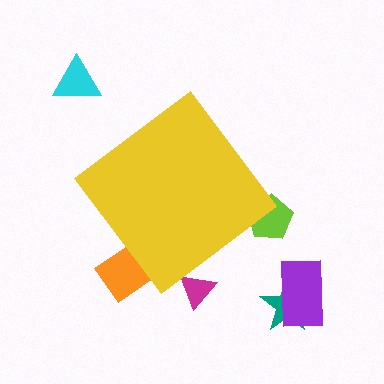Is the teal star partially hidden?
No, the teal star is fully visible.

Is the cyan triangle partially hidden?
No, the cyan triangle is fully visible.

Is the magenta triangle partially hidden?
Yes, the magenta triangle is partially hidden behind the yellow diamond.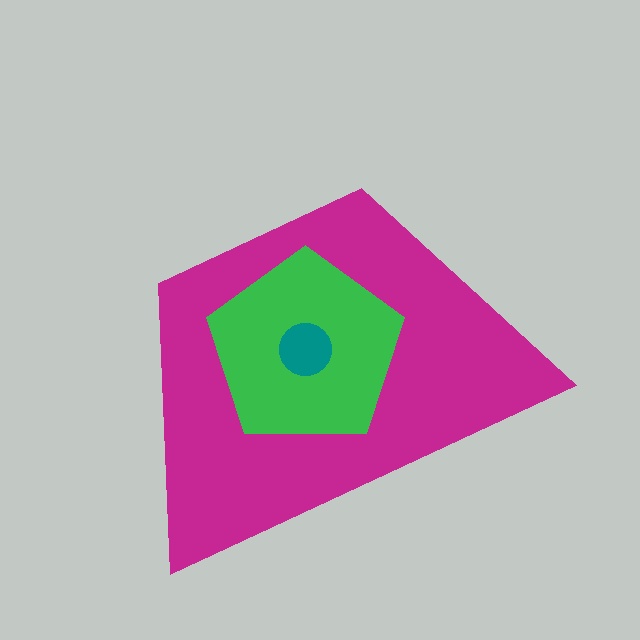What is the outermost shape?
The magenta trapezoid.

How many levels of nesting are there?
3.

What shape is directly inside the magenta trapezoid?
The green pentagon.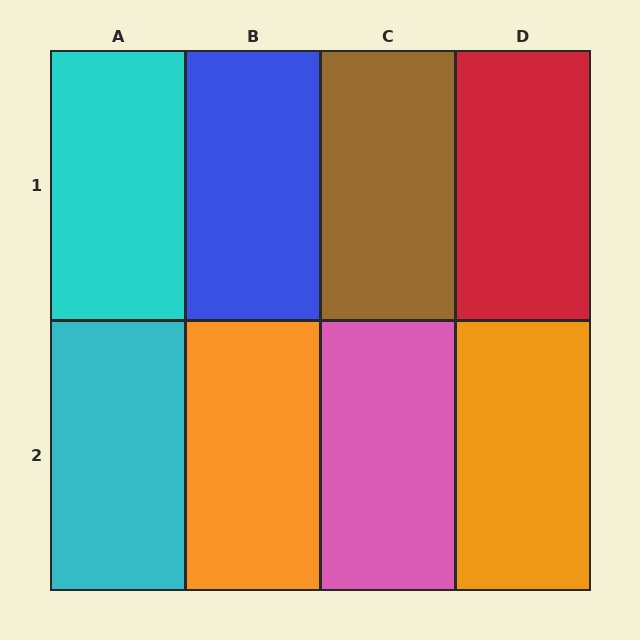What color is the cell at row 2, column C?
Pink.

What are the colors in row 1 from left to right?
Cyan, blue, brown, red.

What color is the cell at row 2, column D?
Orange.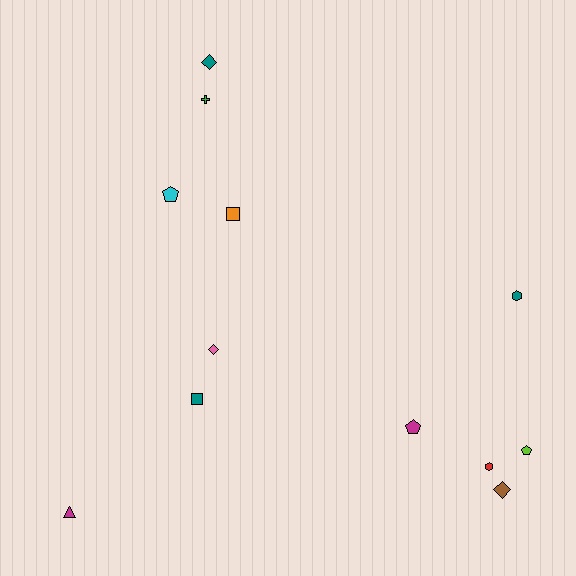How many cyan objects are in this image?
There is 1 cyan object.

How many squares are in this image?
There are 2 squares.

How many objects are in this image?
There are 12 objects.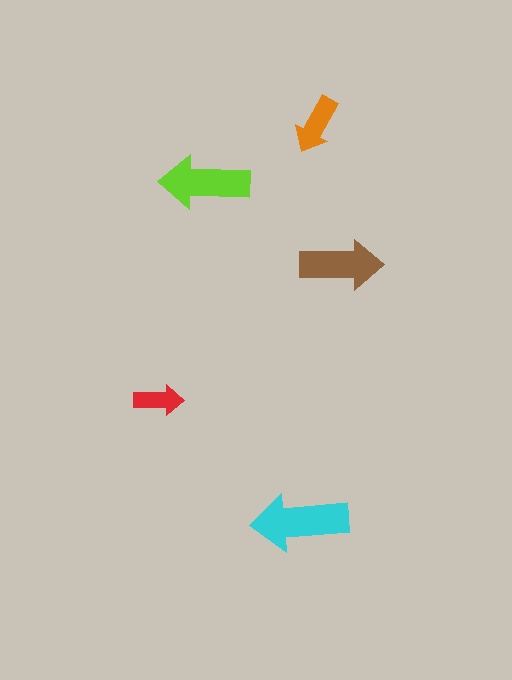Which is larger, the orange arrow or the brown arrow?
The brown one.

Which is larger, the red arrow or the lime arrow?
The lime one.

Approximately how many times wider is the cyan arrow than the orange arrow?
About 1.5 times wider.